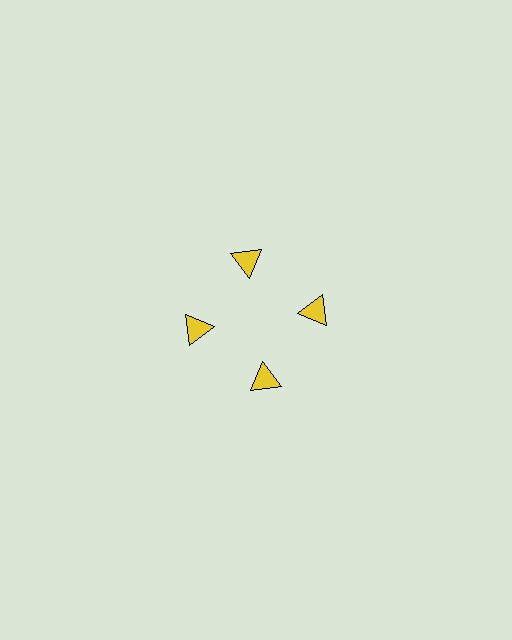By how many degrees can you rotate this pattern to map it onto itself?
The pattern maps onto itself every 90 degrees of rotation.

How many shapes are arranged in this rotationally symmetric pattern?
There are 4 shapes, arranged in 4 groups of 1.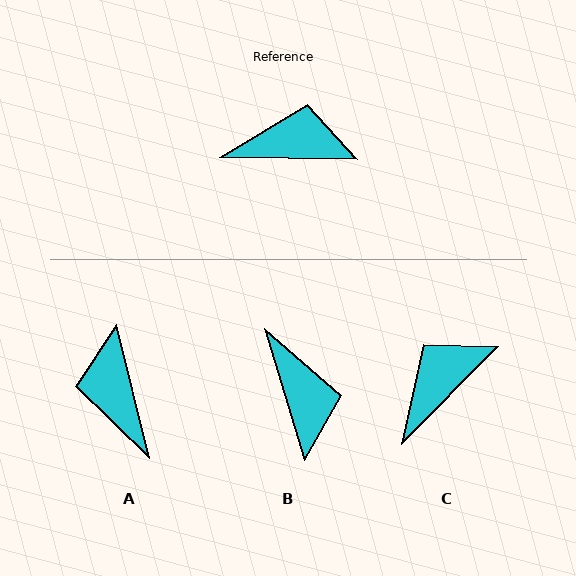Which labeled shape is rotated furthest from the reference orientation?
A, about 104 degrees away.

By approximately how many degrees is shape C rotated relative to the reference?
Approximately 46 degrees counter-clockwise.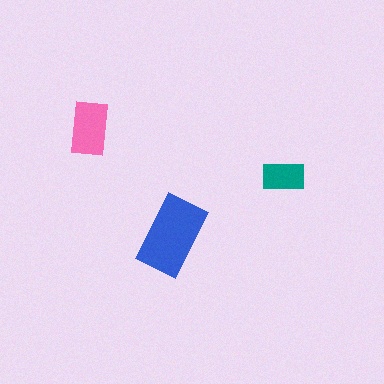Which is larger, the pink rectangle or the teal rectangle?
The pink one.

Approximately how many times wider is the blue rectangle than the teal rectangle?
About 2 times wider.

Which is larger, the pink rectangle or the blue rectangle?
The blue one.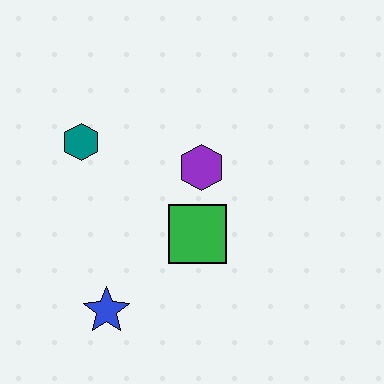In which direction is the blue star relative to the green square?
The blue star is to the left of the green square.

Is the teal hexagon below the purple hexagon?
No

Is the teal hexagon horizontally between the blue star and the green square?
No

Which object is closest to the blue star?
The green square is closest to the blue star.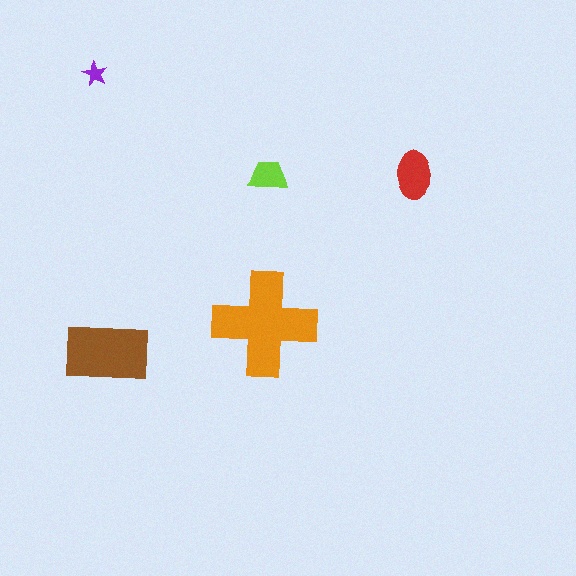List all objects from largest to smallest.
The orange cross, the brown rectangle, the red ellipse, the lime trapezoid, the purple star.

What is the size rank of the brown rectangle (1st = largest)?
2nd.